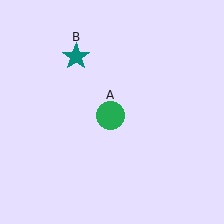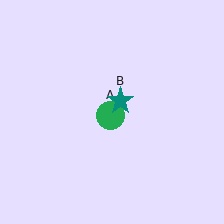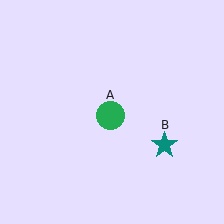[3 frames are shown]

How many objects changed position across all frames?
1 object changed position: teal star (object B).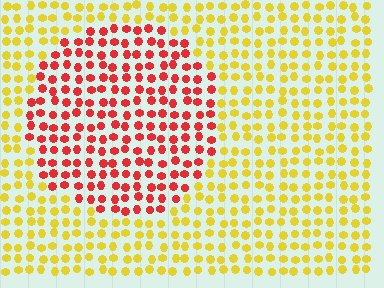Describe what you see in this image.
The image is filled with small yellow elements in a uniform arrangement. A circle-shaped region is visible where the elements are tinted to a slightly different hue, forming a subtle color boundary.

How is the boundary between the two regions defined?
The boundary is defined purely by a slight shift in hue (about 57 degrees). Spacing, size, and orientation are identical on both sides.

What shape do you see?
I see a circle.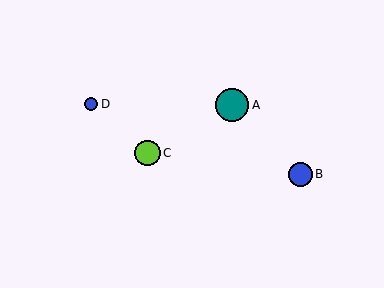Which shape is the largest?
The teal circle (labeled A) is the largest.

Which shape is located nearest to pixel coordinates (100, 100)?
The blue circle (labeled D) at (91, 104) is nearest to that location.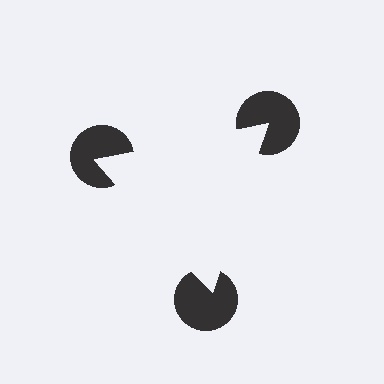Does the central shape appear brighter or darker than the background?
It typically appears slightly brighter than the background, even though no actual brightness change is drawn.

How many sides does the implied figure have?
3 sides.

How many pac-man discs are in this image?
There are 3 — one at each vertex of the illusory triangle.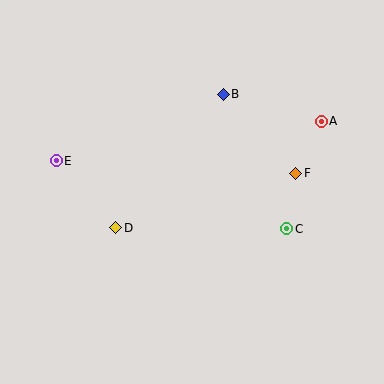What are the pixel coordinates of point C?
Point C is at (287, 229).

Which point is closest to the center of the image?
Point D at (115, 228) is closest to the center.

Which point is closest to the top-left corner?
Point E is closest to the top-left corner.